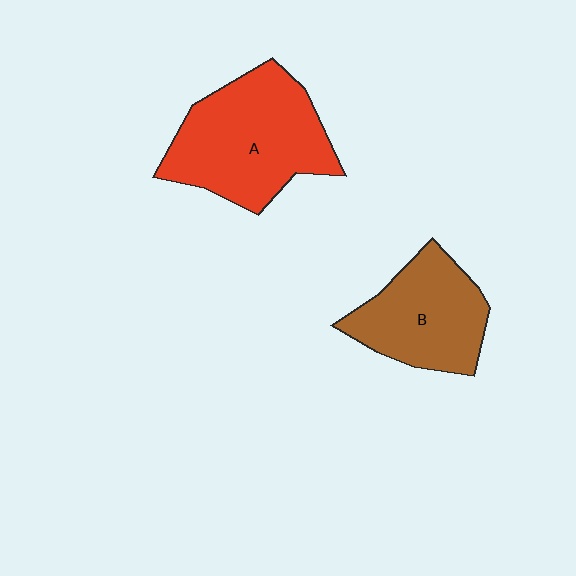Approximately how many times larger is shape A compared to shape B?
Approximately 1.4 times.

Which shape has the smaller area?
Shape B (brown).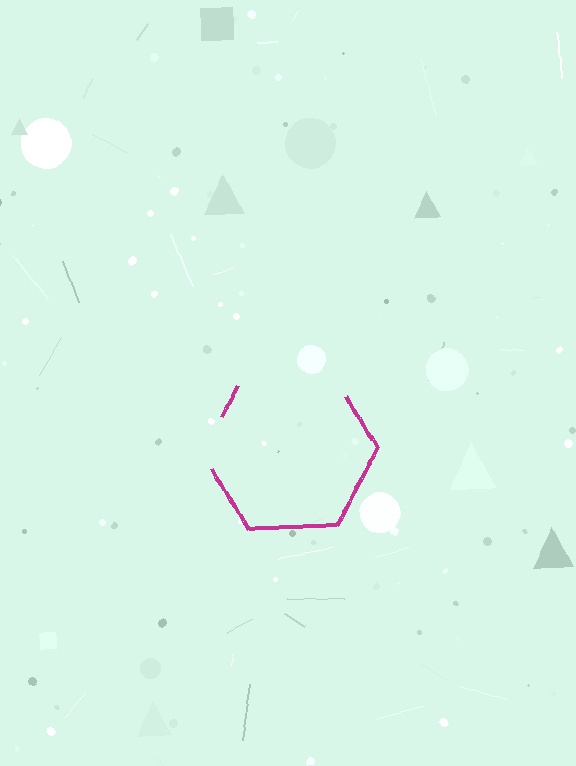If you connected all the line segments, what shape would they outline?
They would outline a hexagon.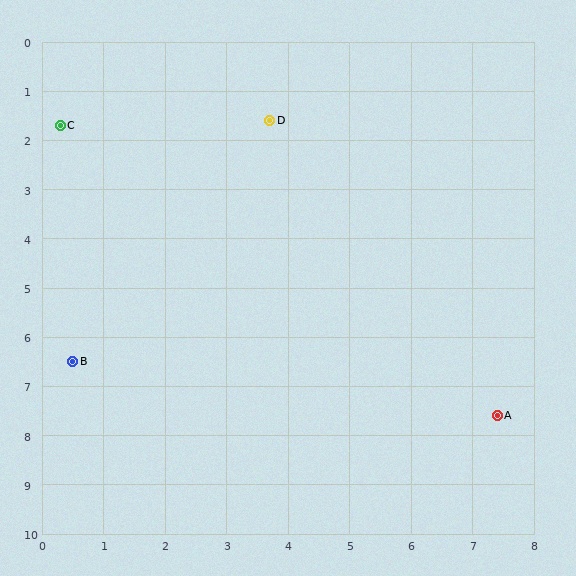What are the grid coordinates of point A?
Point A is at approximately (7.4, 7.6).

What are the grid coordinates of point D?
Point D is at approximately (3.7, 1.6).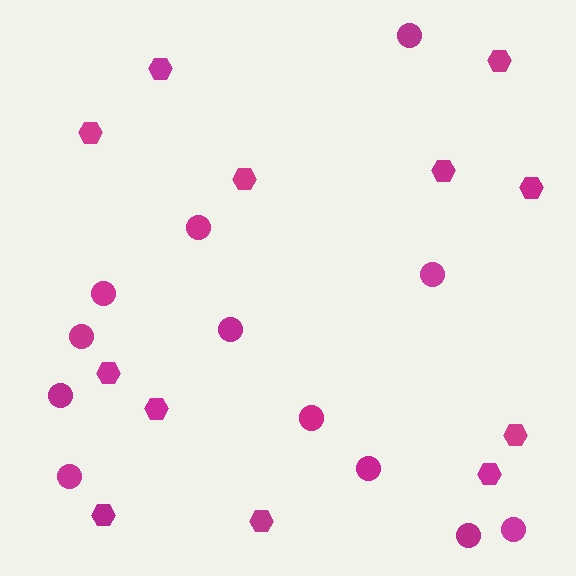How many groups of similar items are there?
There are 2 groups: one group of circles (12) and one group of hexagons (12).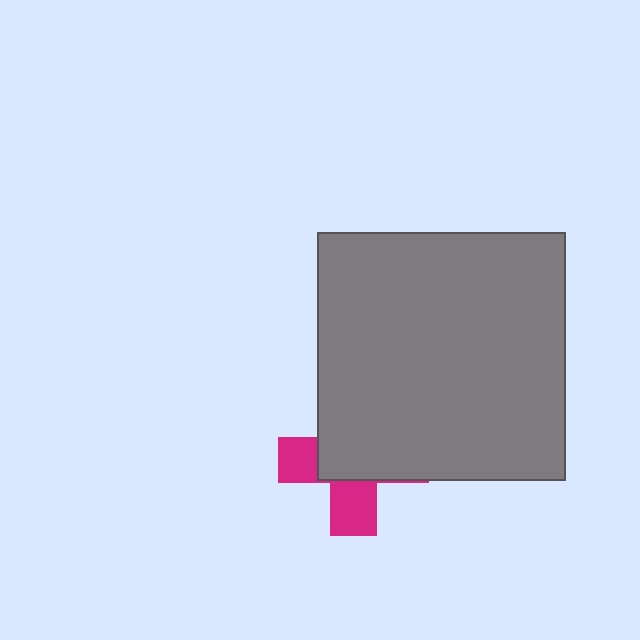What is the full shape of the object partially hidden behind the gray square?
The partially hidden object is a magenta cross.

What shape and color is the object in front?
The object in front is a gray square.